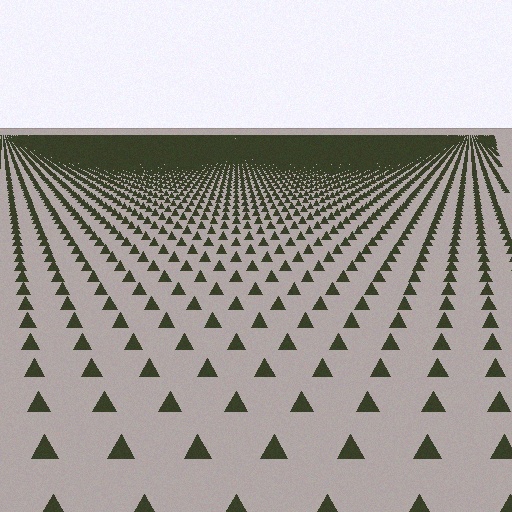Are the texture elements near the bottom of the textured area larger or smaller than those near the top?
Larger. Near the bottom, elements are closer to the viewer and appear at a bigger on-screen size.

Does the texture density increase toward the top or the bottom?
Density increases toward the top.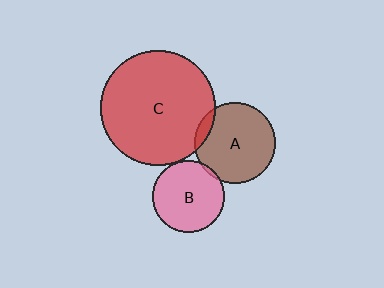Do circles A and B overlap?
Yes.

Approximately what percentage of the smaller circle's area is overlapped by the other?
Approximately 5%.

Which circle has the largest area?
Circle C (red).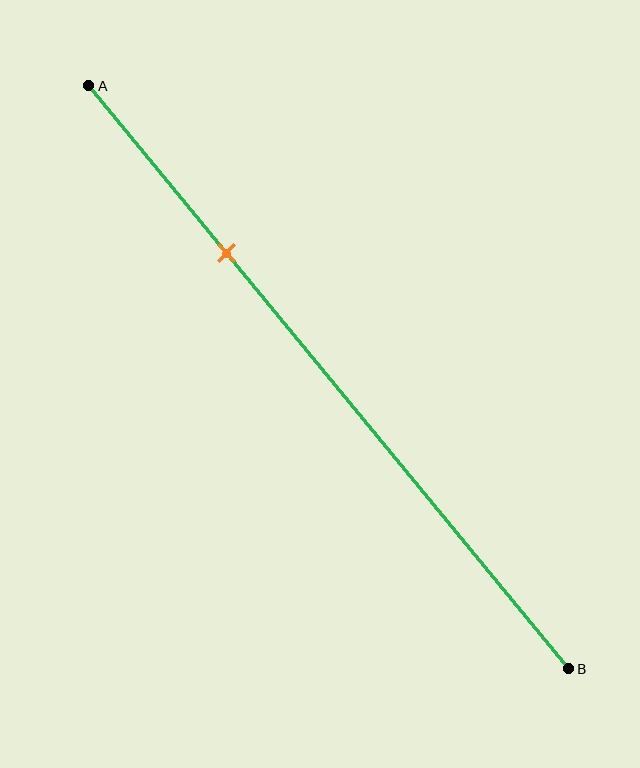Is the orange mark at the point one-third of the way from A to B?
No, the mark is at about 30% from A, not at the 33% one-third point.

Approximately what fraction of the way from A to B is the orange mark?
The orange mark is approximately 30% of the way from A to B.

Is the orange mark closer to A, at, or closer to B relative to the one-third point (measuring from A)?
The orange mark is closer to point A than the one-third point of segment AB.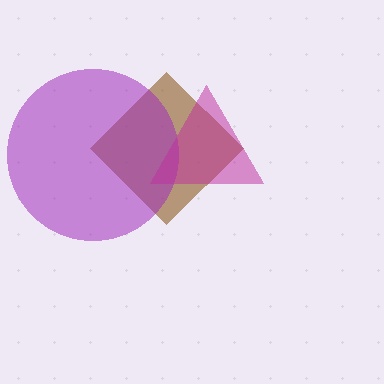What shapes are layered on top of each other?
The layered shapes are: a brown diamond, a purple circle, a magenta triangle.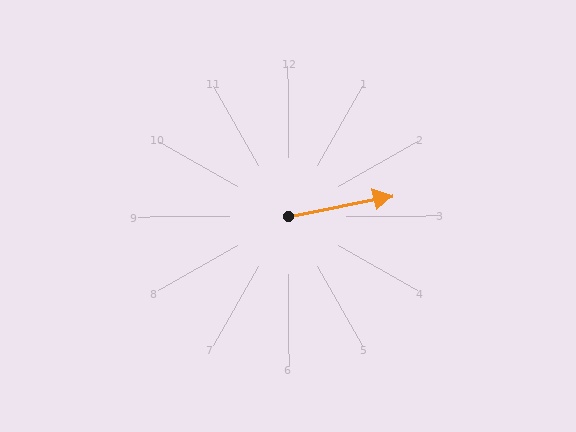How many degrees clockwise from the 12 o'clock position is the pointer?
Approximately 79 degrees.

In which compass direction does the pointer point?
East.